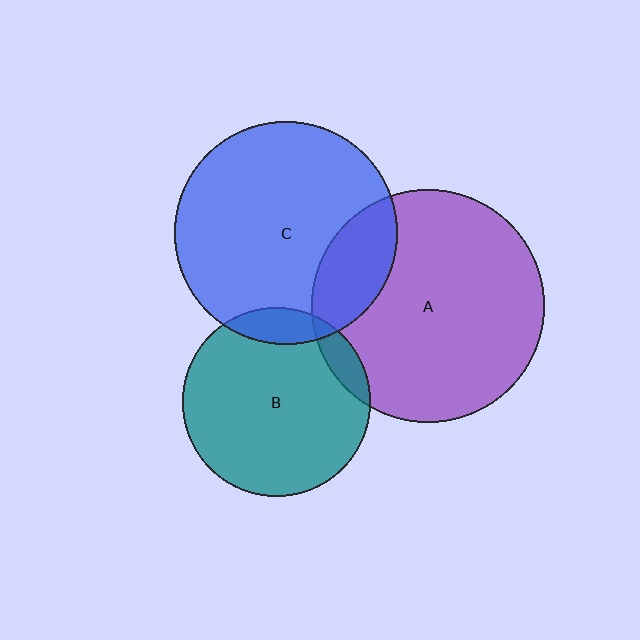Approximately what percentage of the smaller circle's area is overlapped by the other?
Approximately 10%.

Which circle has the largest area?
Circle A (purple).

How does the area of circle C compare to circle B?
Approximately 1.4 times.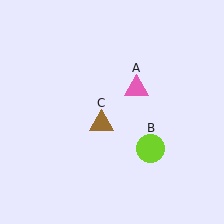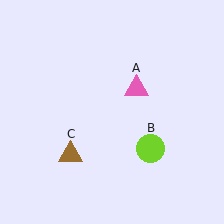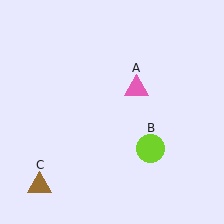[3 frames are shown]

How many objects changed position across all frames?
1 object changed position: brown triangle (object C).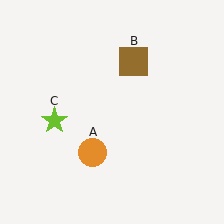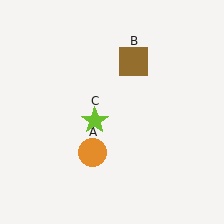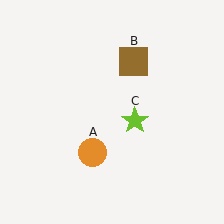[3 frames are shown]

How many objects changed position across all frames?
1 object changed position: lime star (object C).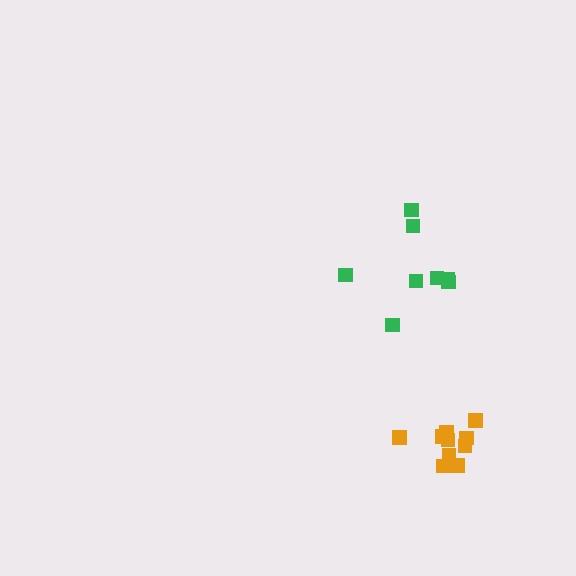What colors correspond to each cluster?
The clusters are colored: green, orange.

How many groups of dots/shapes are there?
There are 2 groups.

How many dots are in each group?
Group 1: 8 dots, Group 2: 10 dots (18 total).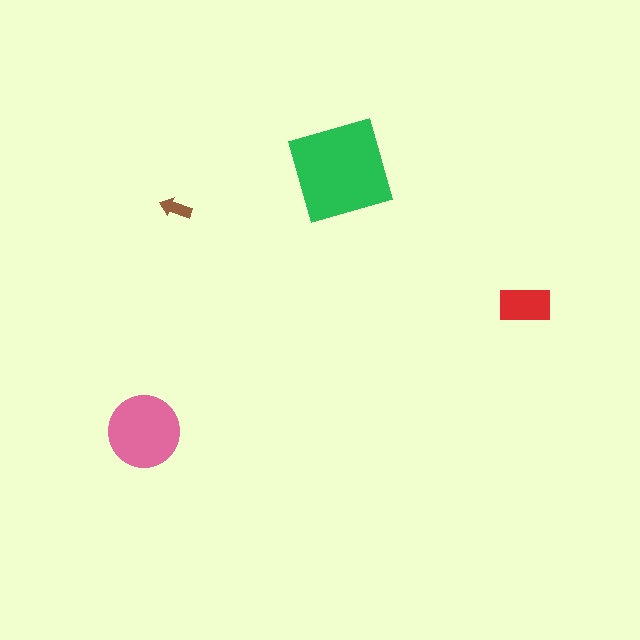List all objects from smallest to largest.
The brown arrow, the red rectangle, the pink circle, the green square.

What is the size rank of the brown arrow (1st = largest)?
4th.